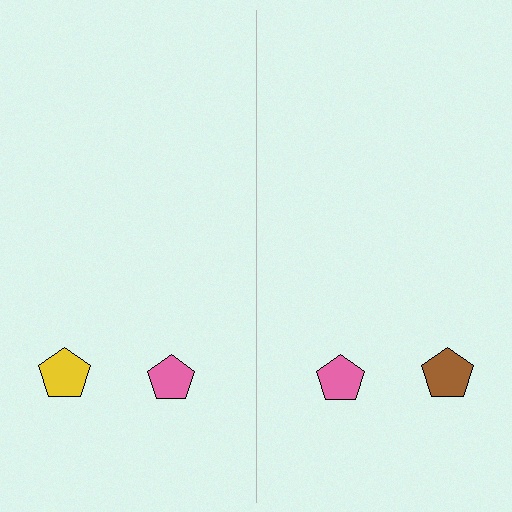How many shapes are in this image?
There are 4 shapes in this image.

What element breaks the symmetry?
The brown pentagon on the right side breaks the symmetry — its mirror counterpart is yellow.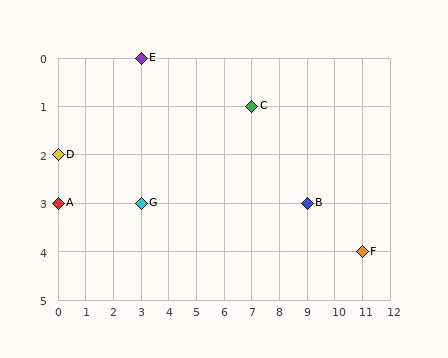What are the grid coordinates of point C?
Point C is at grid coordinates (7, 1).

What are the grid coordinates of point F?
Point F is at grid coordinates (11, 4).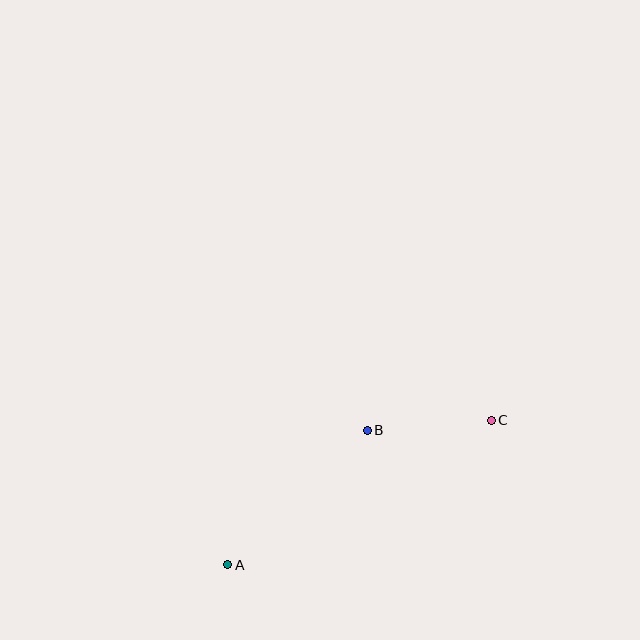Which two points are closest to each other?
Points B and C are closest to each other.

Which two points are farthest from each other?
Points A and C are farthest from each other.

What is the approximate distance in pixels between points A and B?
The distance between A and B is approximately 194 pixels.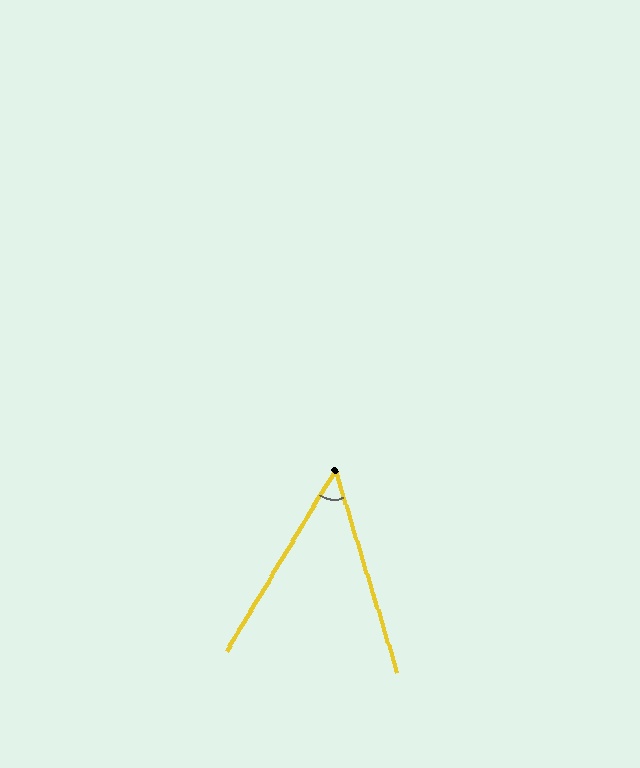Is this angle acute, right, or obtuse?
It is acute.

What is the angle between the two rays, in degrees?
Approximately 48 degrees.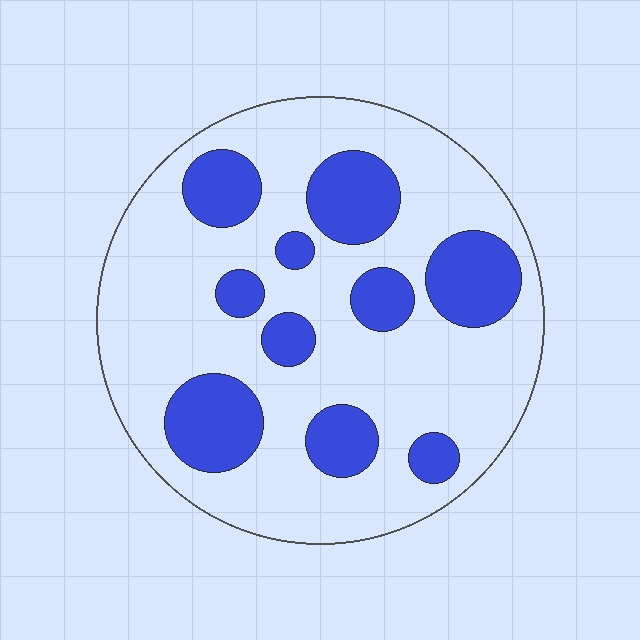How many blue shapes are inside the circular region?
10.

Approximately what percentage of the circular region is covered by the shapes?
Approximately 25%.